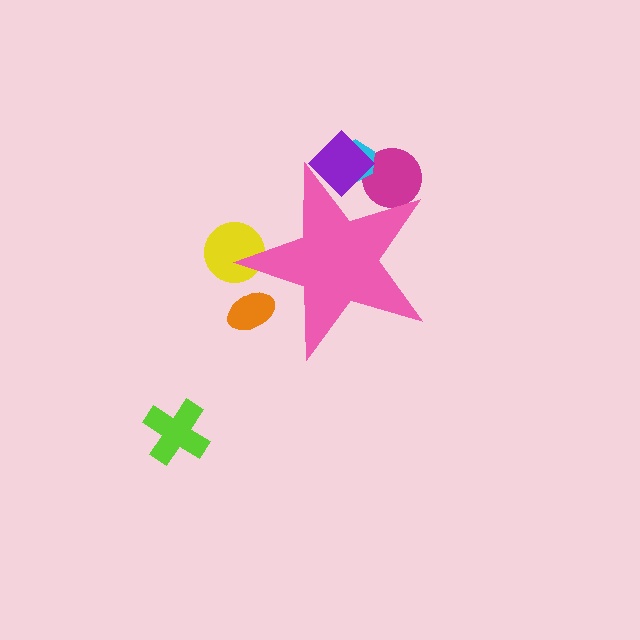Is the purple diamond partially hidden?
Yes, the purple diamond is partially hidden behind the pink star.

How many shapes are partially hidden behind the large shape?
5 shapes are partially hidden.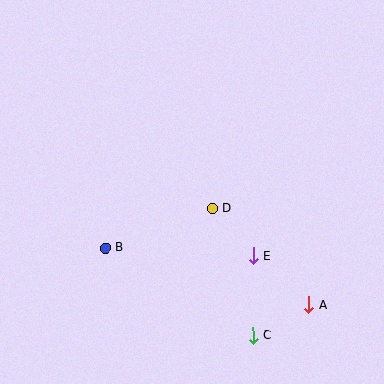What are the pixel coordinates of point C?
Point C is at (253, 335).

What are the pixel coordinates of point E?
Point E is at (253, 256).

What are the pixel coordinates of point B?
Point B is at (105, 248).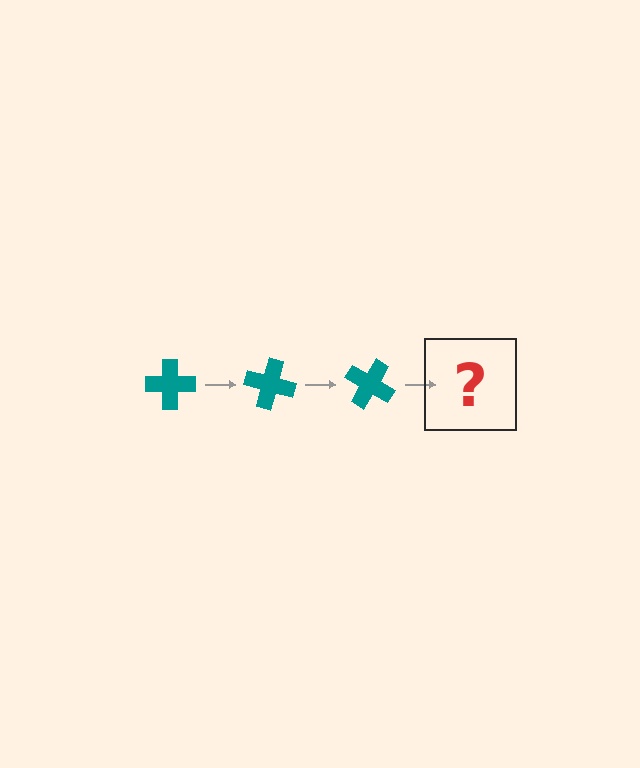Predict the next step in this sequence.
The next step is a teal cross rotated 45 degrees.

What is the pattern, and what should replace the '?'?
The pattern is that the cross rotates 15 degrees each step. The '?' should be a teal cross rotated 45 degrees.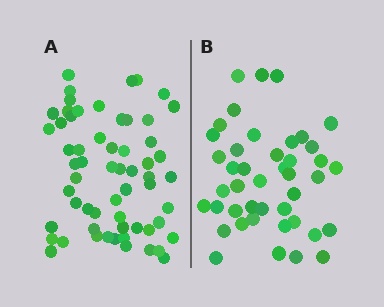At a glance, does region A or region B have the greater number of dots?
Region A (the left region) has more dots.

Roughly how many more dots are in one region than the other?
Region A has approximately 15 more dots than region B.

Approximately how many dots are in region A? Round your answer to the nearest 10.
About 60 dots.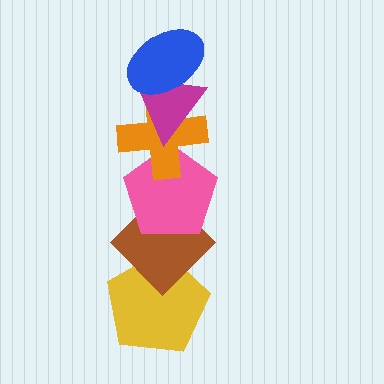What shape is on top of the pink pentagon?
The orange cross is on top of the pink pentagon.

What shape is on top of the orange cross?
The magenta triangle is on top of the orange cross.